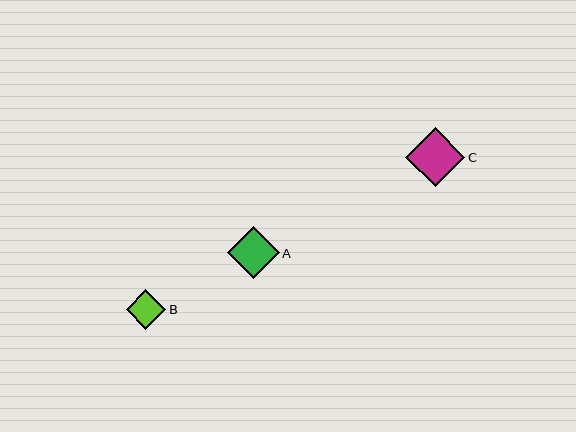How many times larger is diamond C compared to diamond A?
Diamond C is approximately 1.1 times the size of diamond A.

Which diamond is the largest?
Diamond C is the largest with a size of approximately 59 pixels.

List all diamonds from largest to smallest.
From largest to smallest: C, A, B.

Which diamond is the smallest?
Diamond B is the smallest with a size of approximately 40 pixels.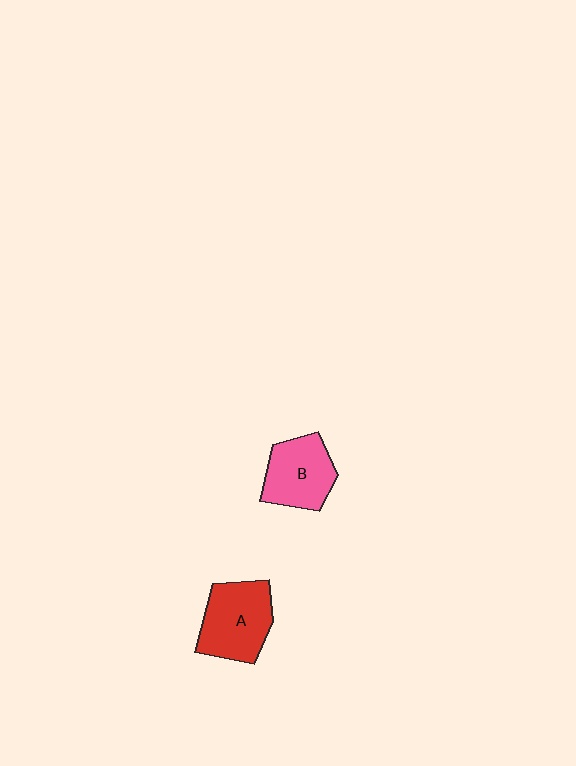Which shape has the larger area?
Shape A (red).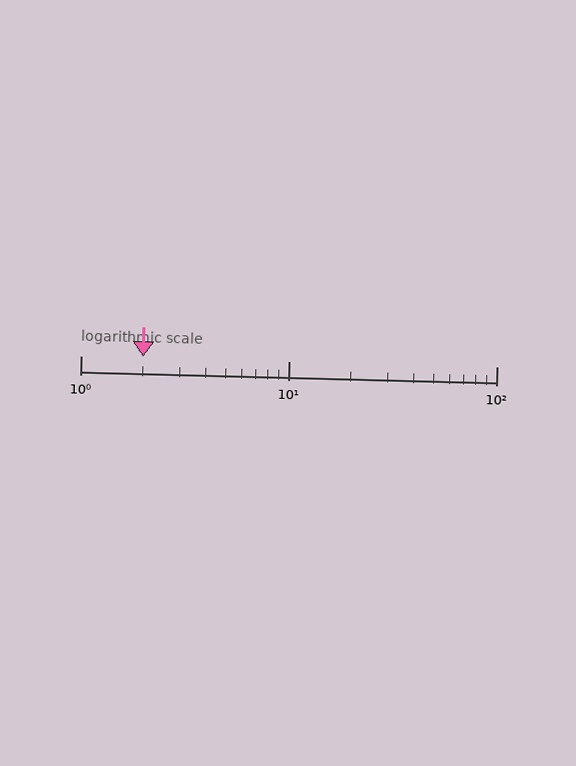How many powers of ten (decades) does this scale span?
The scale spans 2 decades, from 1 to 100.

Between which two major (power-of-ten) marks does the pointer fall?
The pointer is between 1 and 10.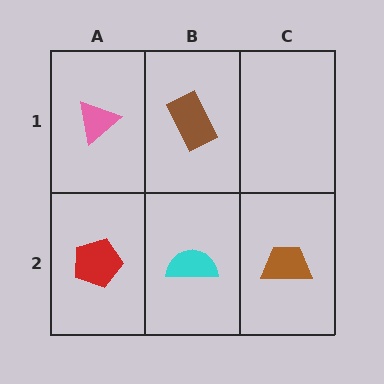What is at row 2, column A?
A red pentagon.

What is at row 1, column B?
A brown rectangle.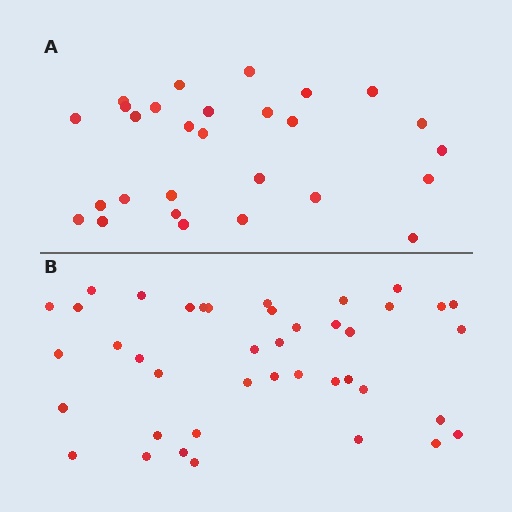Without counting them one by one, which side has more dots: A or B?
Region B (the bottom region) has more dots.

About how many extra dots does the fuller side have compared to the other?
Region B has approximately 15 more dots than region A.